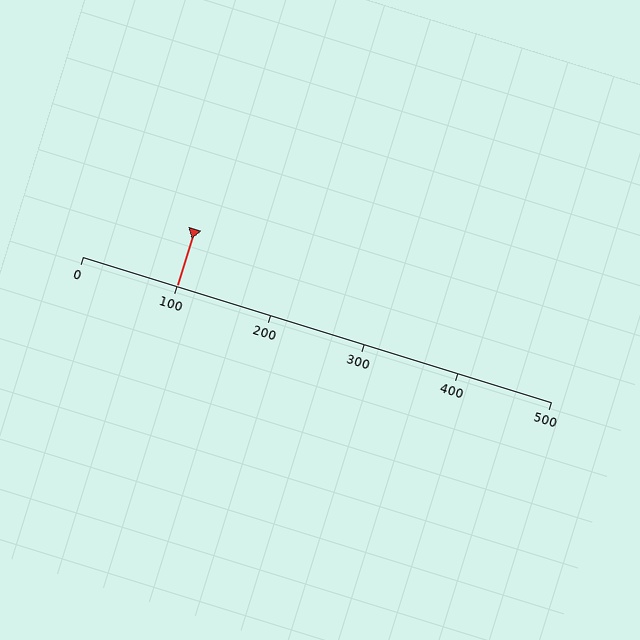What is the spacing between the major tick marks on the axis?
The major ticks are spaced 100 apart.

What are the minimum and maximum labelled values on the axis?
The axis runs from 0 to 500.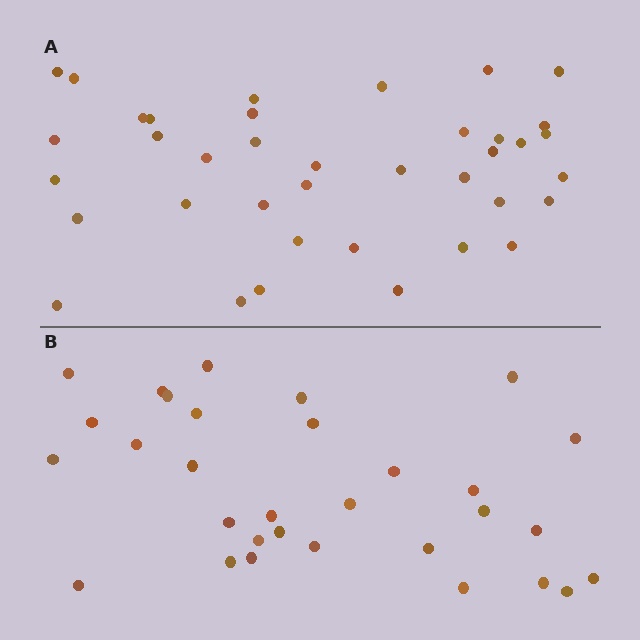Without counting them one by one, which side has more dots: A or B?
Region A (the top region) has more dots.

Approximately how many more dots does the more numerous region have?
Region A has roughly 8 or so more dots than region B.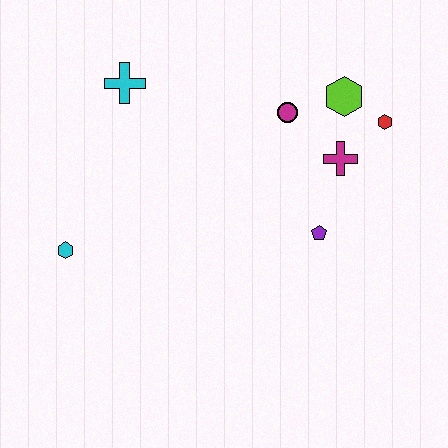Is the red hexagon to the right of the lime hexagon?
Yes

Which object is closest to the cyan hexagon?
The cyan cross is closest to the cyan hexagon.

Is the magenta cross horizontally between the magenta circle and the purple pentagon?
No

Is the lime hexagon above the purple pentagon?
Yes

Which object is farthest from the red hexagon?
The cyan hexagon is farthest from the red hexagon.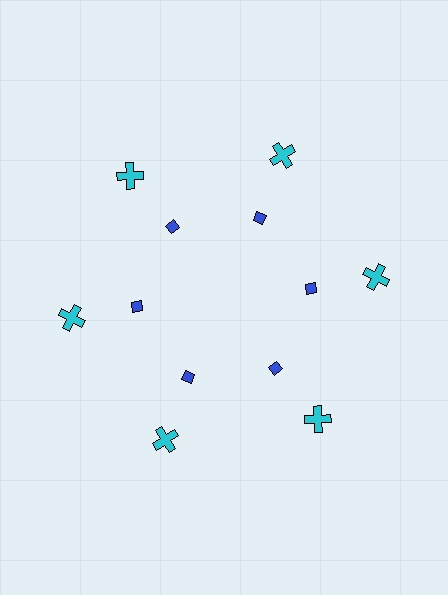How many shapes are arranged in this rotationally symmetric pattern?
There are 12 shapes, arranged in 6 groups of 2.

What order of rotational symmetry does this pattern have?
This pattern has 6-fold rotational symmetry.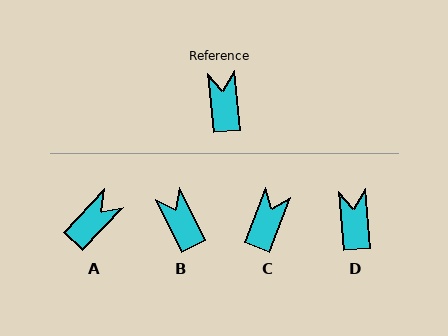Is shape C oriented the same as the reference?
No, it is off by about 26 degrees.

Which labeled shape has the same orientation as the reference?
D.